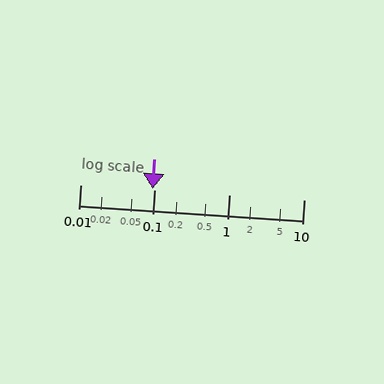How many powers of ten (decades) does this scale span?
The scale spans 3 decades, from 0.01 to 10.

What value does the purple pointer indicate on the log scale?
The pointer indicates approximately 0.093.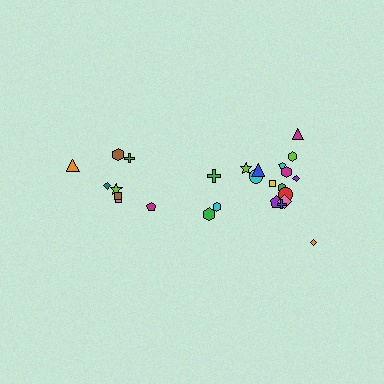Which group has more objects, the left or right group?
The right group.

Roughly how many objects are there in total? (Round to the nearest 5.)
Roughly 25 objects in total.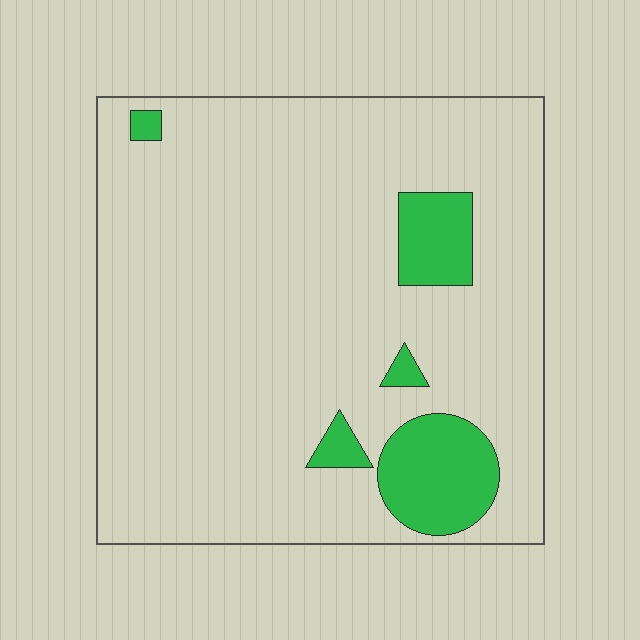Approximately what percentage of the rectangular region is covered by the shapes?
Approximately 10%.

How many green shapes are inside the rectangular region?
5.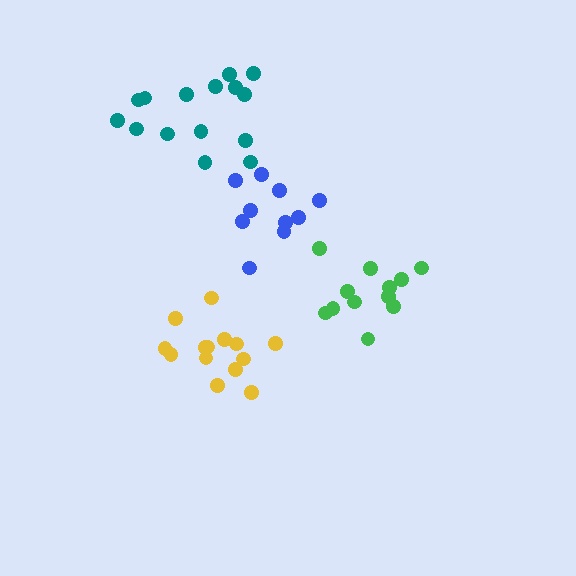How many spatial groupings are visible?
There are 4 spatial groupings.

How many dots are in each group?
Group 1: 10 dots, Group 2: 15 dots, Group 3: 12 dots, Group 4: 14 dots (51 total).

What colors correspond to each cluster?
The clusters are colored: blue, teal, green, yellow.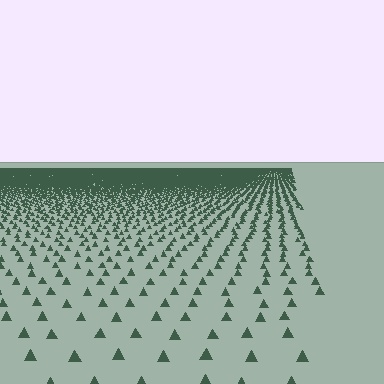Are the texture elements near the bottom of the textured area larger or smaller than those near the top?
Larger. Near the bottom, elements are closer to the viewer and appear at a bigger on-screen size.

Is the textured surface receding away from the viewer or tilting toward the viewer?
The surface is receding away from the viewer. Texture elements get smaller and denser toward the top.